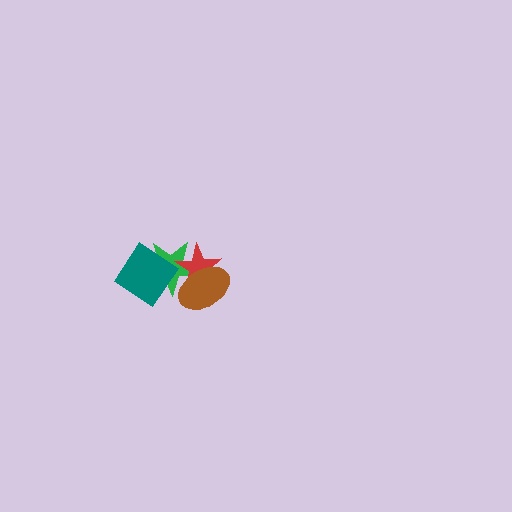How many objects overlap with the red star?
2 objects overlap with the red star.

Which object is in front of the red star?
The brown ellipse is in front of the red star.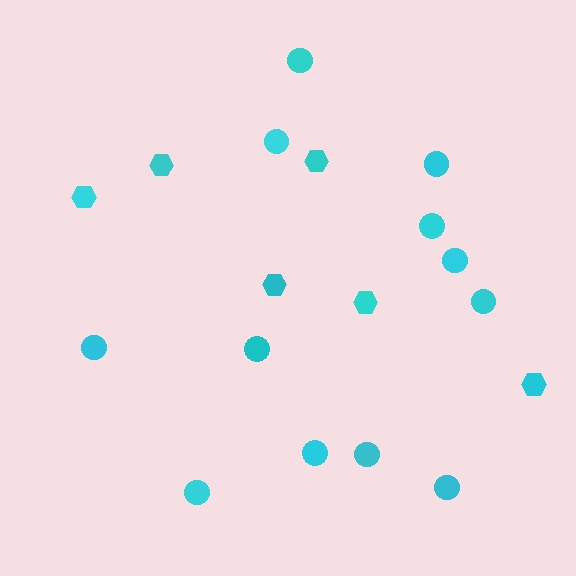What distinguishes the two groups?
There are 2 groups: one group of circles (12) and one group of hexagons (6).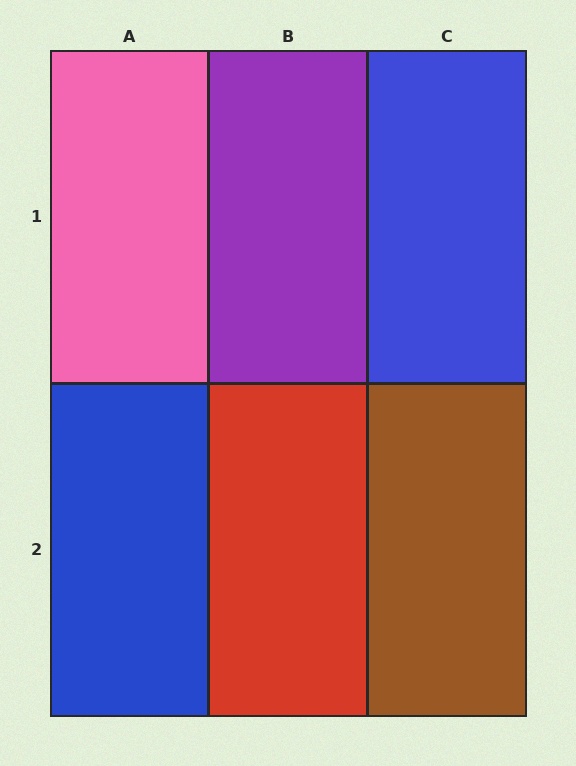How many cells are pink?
1 cell is pink.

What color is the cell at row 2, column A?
Blue.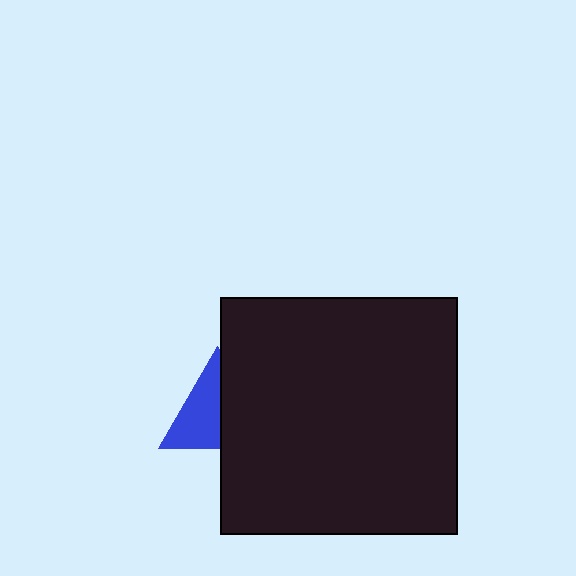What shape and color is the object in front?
The object in front is a black square.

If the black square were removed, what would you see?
You would see the complete blue triangle.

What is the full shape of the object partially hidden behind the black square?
The partially hidden object is a blue triangle.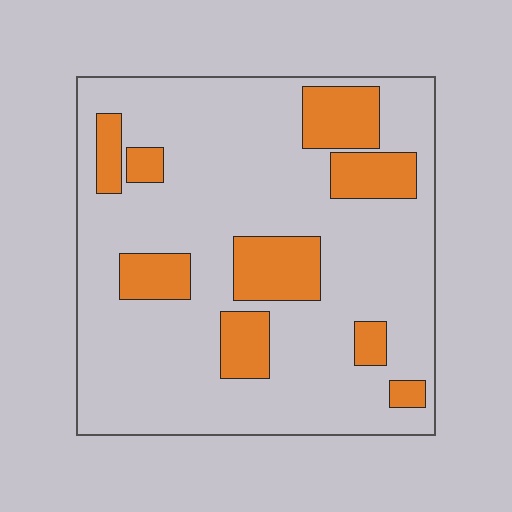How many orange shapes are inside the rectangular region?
9.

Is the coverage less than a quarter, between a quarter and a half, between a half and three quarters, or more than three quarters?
Less than a quarter.